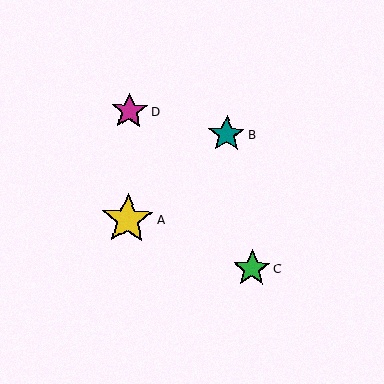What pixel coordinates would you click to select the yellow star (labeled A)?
Click at (128, 219) to select the yellow star A.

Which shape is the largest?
The yellow star (labeled A) is the largest.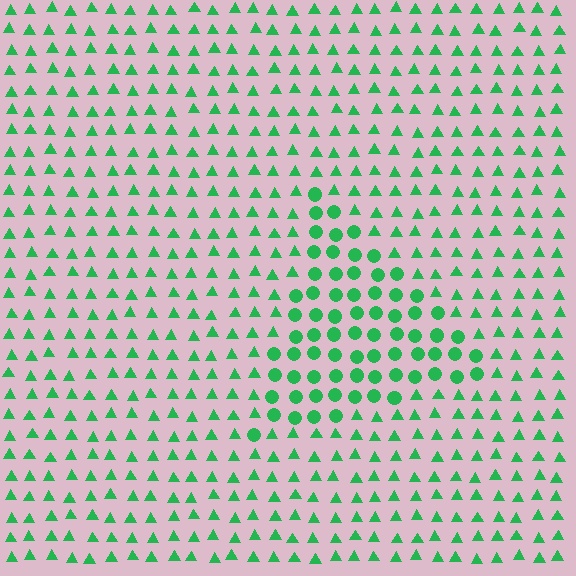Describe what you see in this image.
The image is filled with small green elements arranged in a uniform grid. A triangle-shaped region contains circles, while the surrounding area contains triangles. The boundary is defined purely by the change in element shape.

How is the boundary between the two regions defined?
The boundary is defined by a change in element shape: circles inside vs. triangles outside. All elements share the same color and spacing.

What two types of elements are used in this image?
The image uses circles inside the triangle region and triangles outside it.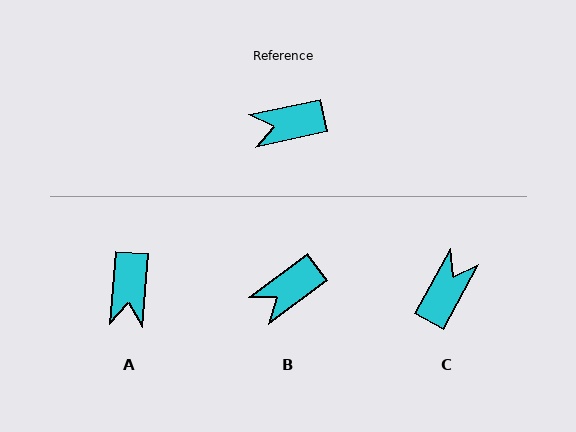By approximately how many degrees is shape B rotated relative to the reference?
Approximately 25 degrees counter-clockwise.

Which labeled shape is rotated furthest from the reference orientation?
C, about 131 degrees away.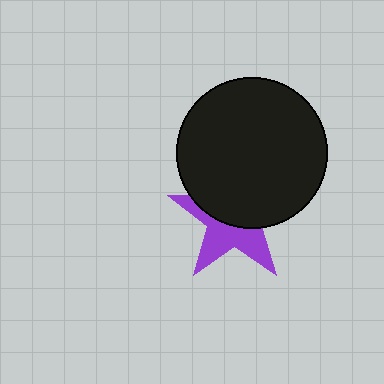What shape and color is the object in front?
The object in front is a black circle.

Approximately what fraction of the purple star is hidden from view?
Roughly 55% of the purple star is hidden behind the black circle.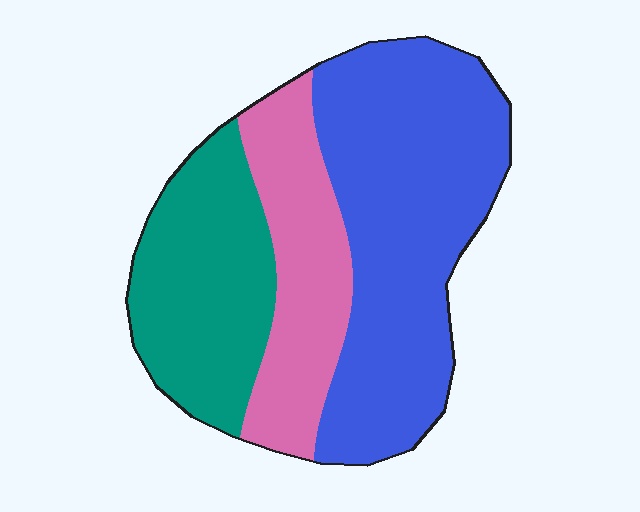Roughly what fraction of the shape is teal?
Teal covers roughly 25% of the shape.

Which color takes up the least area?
Pink, at roughly 25%.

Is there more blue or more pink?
Blue.